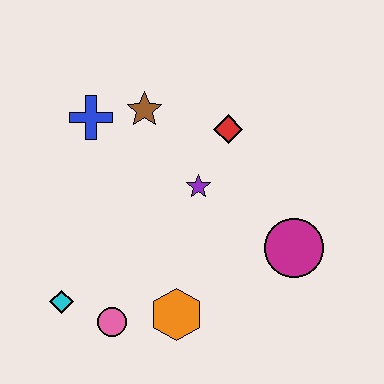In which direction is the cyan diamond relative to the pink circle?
The cyan diamond is to the left of the pink circle.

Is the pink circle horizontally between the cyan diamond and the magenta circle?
Yes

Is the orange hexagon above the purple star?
No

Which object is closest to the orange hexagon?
The pink circle is closest to the orange hexagon.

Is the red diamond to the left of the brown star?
No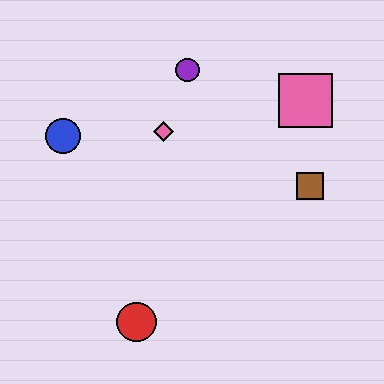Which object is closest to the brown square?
The pink square is closest to the brown square.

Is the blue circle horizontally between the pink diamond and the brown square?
No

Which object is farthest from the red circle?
The pink square is farthest from the red circle.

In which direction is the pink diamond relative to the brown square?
The pink diamond is to the left of the brown square.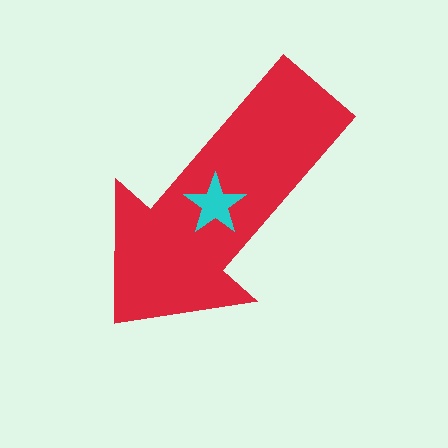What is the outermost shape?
The red arrow.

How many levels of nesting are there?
2.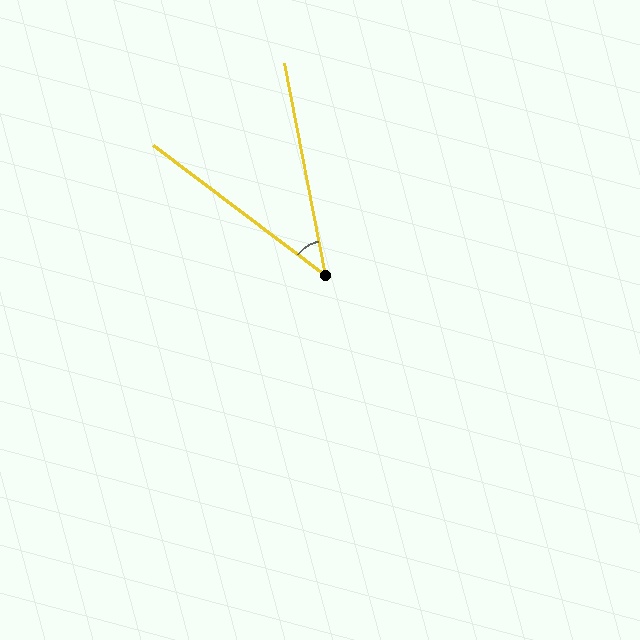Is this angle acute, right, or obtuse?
It is acute.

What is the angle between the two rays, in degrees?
Approximately 42 degrees.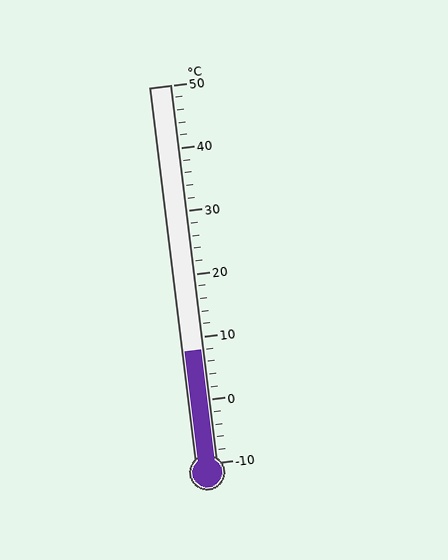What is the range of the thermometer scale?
The thermometer scale ranges from -10°C to 50°C.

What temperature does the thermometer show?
The thermometer shows approximately 8°C.